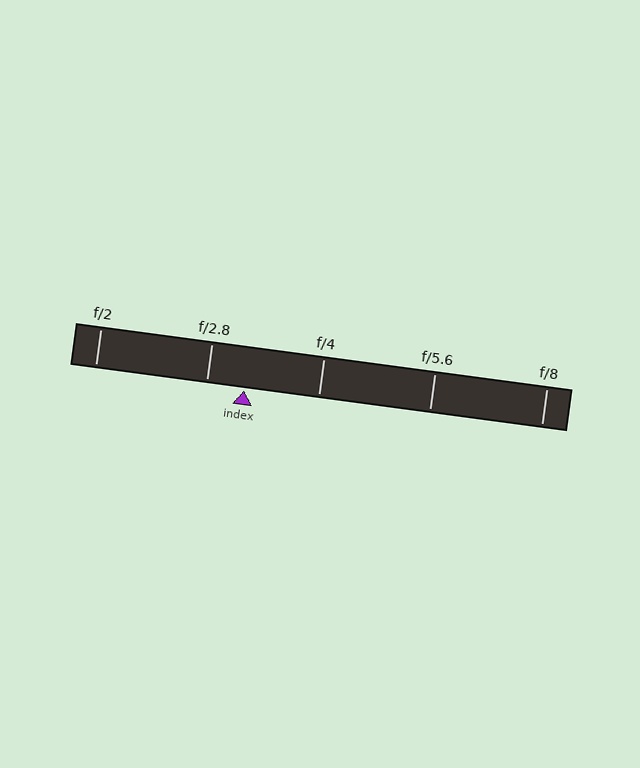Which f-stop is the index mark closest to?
The index mark is closest to f/2.8.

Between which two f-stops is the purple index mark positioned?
The index mark is between f/2.8 and f/4.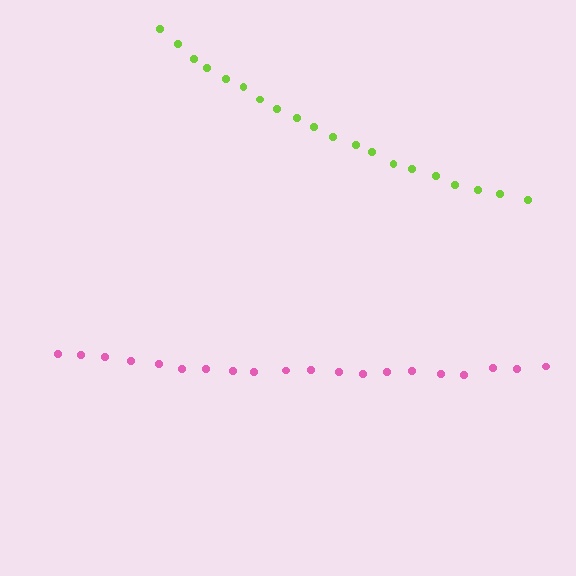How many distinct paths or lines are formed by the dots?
There are 2 distinct paths.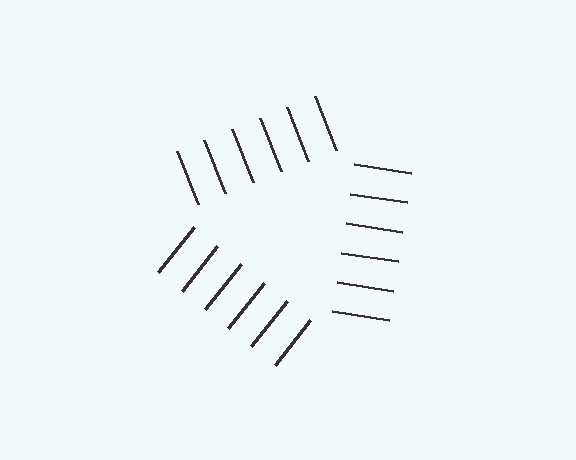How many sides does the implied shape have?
3 sides — the line-ends trace a triangle.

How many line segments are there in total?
18 — 6 along each of the 3 edges.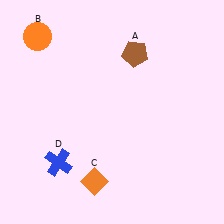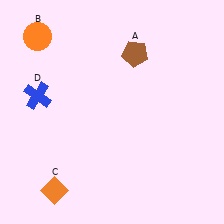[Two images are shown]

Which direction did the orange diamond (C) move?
The orange diamond (C) moved left.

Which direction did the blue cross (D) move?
The blue cross (D) moved up.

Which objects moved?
The objects that moved are: the orange diamond (C), the blue cross (D).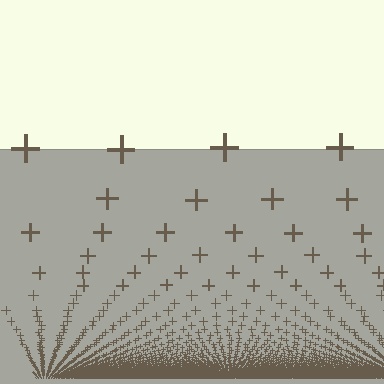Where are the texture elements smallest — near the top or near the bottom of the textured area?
Near the bottom.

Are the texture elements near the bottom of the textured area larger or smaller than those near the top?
Smaller. The gradient is inverted — elements near the bottom are smaller and denser.